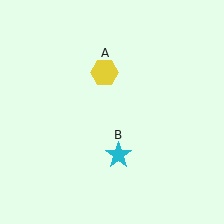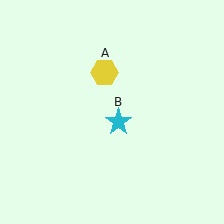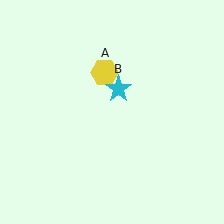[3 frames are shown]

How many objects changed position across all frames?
1 object changed position: cyan star (object B).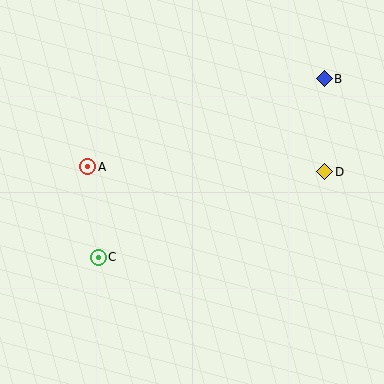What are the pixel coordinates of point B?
Point B is at (324, 79).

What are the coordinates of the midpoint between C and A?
The midpoint between C and A is at (93, 212).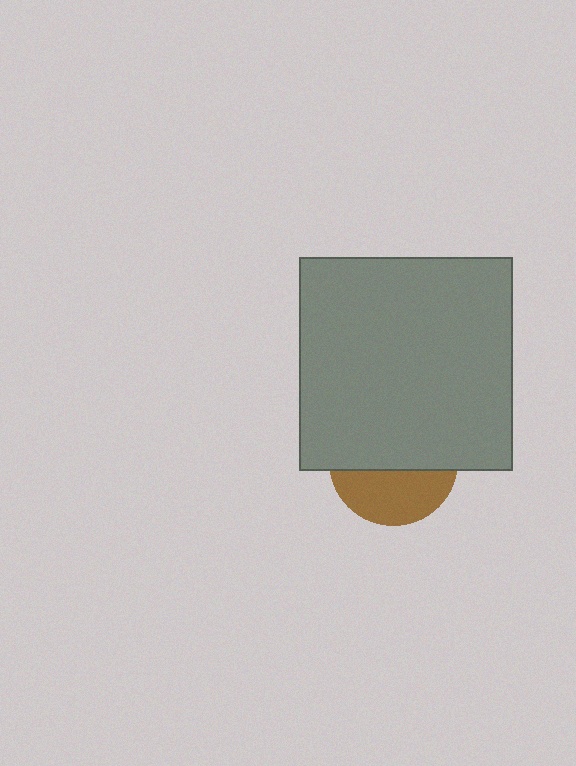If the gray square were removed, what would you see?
You would see the complete brown circle.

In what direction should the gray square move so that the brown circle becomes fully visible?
The gray square should move up. That is the shortest direction to clear the overlap and leave the brown circle fully visible.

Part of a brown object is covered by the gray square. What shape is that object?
It is a circle.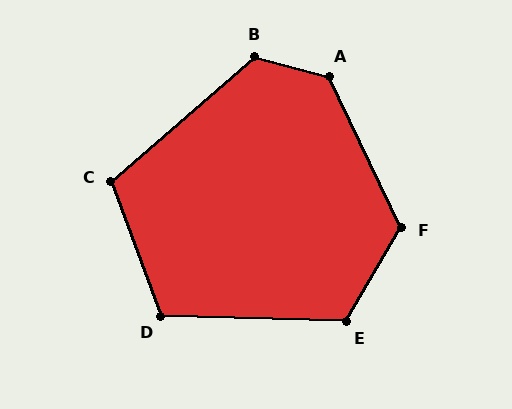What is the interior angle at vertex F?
Approximately 124 degrees (obtuse).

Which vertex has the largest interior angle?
A, at approximately 130 degrees.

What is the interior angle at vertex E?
Approximately 119 degrees (obtuse).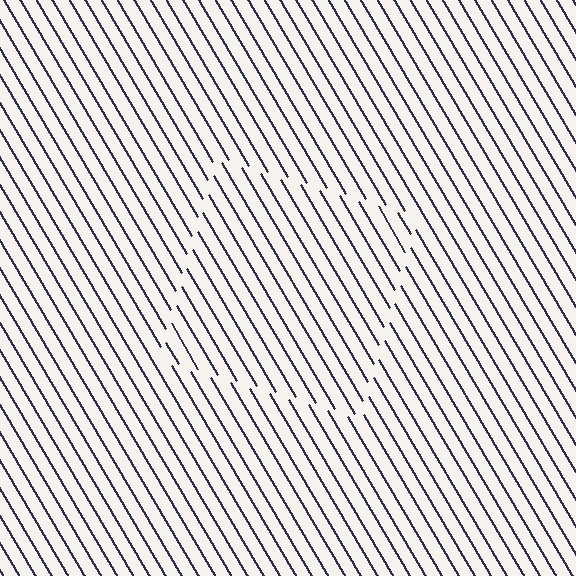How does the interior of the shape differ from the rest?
The interior of the shape contains the same grating, shifted by half a period — the contour is defined by the phase discontinuity where line-ends from the inner and outer gratings abut.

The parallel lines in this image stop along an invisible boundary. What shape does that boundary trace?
An illusory square. The interior of the shape contains the same grating, shifted by half a period — the contour is defined by the phase discontinuity where line-ends from the inner and outer gratings abut.